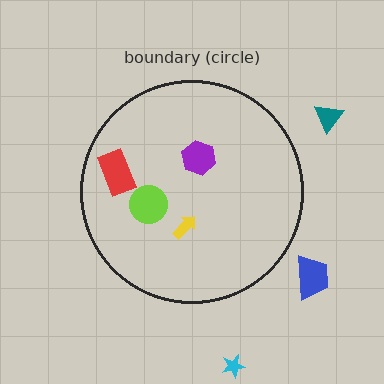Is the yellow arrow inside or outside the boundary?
Inside.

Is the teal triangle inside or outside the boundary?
Outside.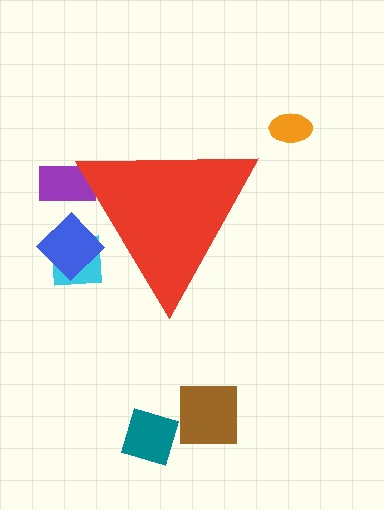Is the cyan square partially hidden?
Yes, the cyan square is partially hidden behind the red triangle.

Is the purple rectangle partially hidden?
Yes, the purple rectangle is partially hidden behind the red triangle.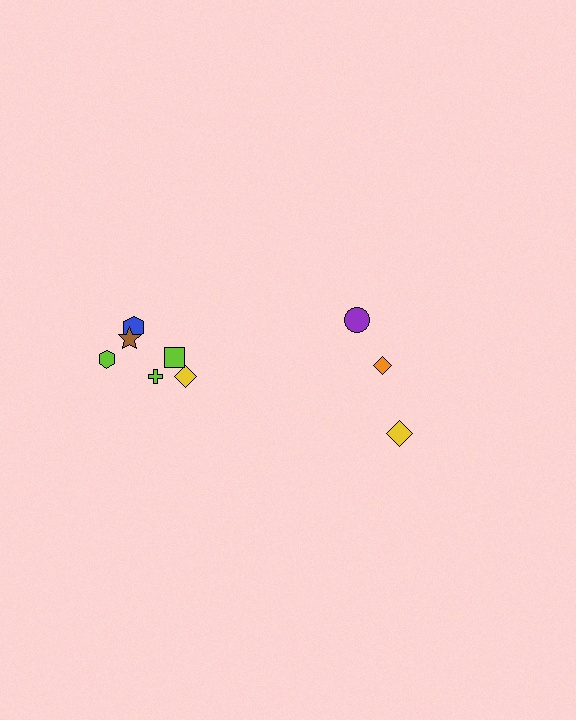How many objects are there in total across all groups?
There are 9 objects.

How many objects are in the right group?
There are 3 objects.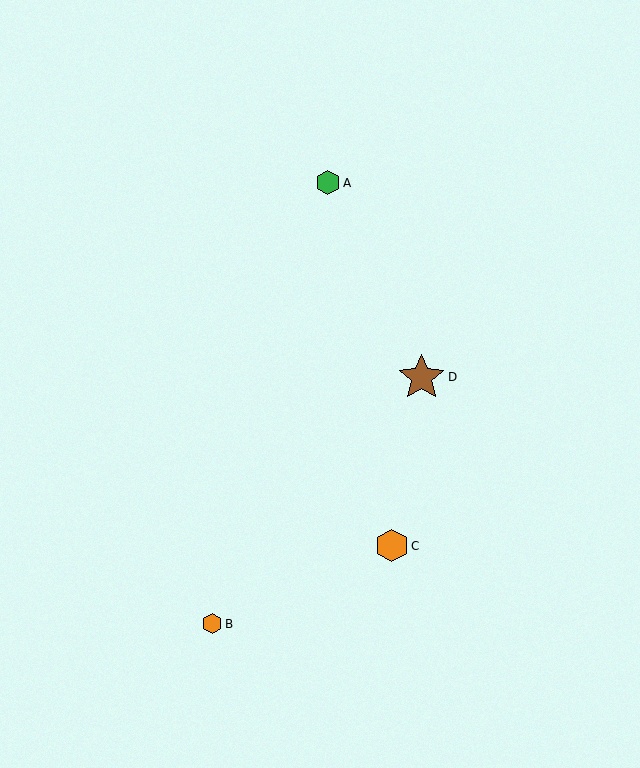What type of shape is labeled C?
Shape C is an orange hexagon.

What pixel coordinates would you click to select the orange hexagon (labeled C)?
Click at (392, 546) to select the orange hexagon C.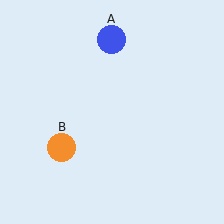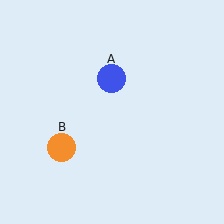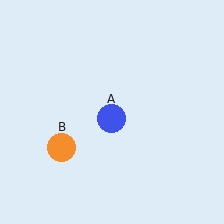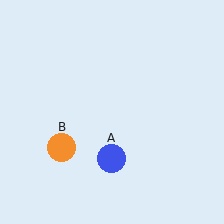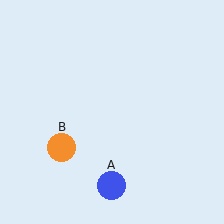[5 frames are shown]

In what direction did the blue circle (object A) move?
The blue circle (object A) moved down.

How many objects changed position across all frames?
1 object changed position: blue circle (object A).